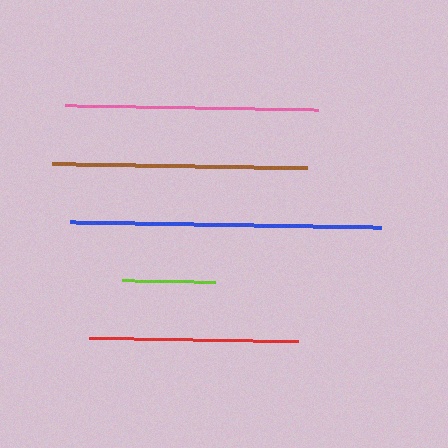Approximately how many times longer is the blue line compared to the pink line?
The blue line is approximately 1.2 times the length of the pink line.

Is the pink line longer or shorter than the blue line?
The blue line is longer than the pink line.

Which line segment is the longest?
The blue line is the longest at approximately 311 pixels.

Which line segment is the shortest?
The lime line is the shortest at approximately 93 pixels.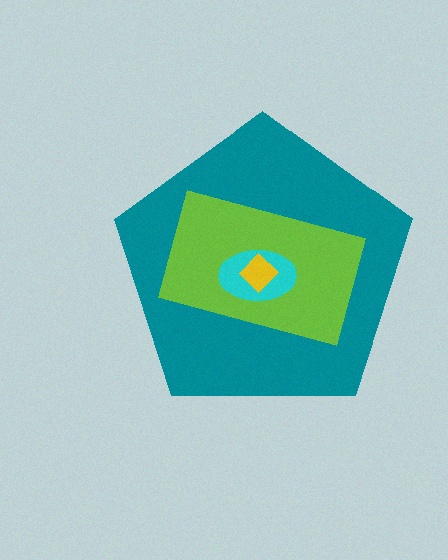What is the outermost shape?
The teal pentagon.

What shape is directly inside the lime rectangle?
The cyan ellipse.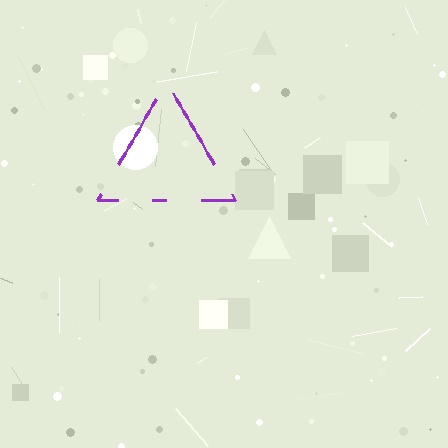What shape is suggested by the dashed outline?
The dashed outline suggests a triangle.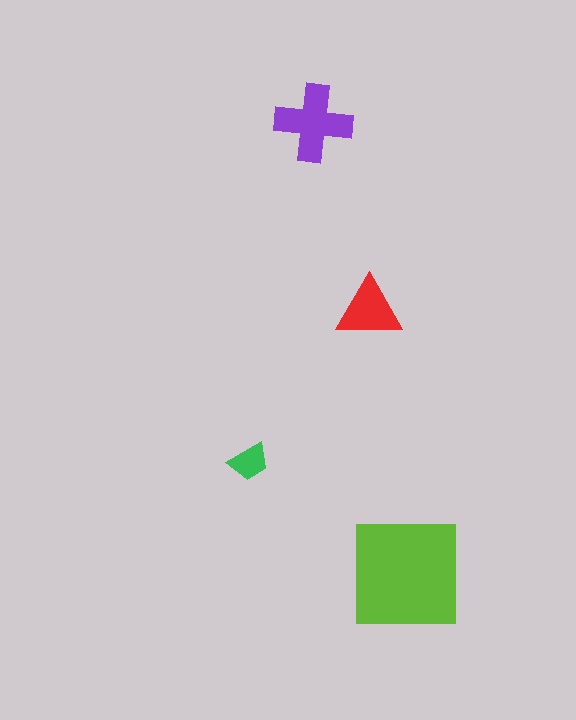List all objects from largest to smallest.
The lime square, the purple cross, the red triangle, the green trapezoid.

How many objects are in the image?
There are 4 objects in the image.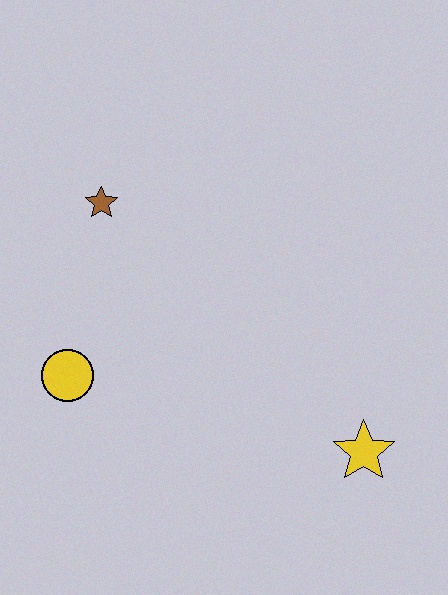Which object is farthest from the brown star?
The yellow star is farthest from the brown star.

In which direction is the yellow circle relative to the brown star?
The yellow circle is below the brown star.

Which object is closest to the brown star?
The yellow circle is closest to the brown star.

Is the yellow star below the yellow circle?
Yes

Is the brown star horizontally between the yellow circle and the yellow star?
Yes